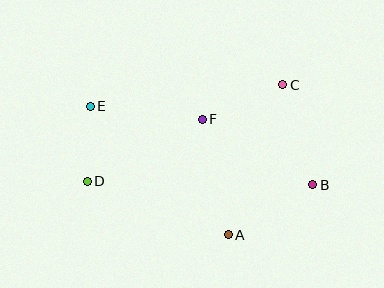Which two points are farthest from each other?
Points B and E are farthest from each other.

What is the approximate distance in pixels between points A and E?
The distance between A and E is approximately 188 pixels.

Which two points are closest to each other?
Points D and E are closest to each other.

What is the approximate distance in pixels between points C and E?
The distance between C and E is approximately 194 pixels.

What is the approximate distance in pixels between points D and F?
The distance between D and F is approximately 131 pixels.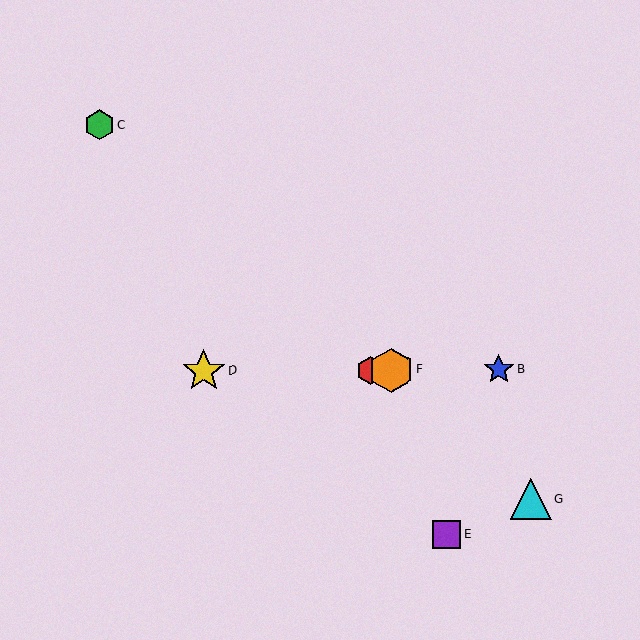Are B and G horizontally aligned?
No, B is at y≈369 and G is at y≈499.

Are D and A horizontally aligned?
Yes, both are at y≈371.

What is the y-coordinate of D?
Object D is at y≈371.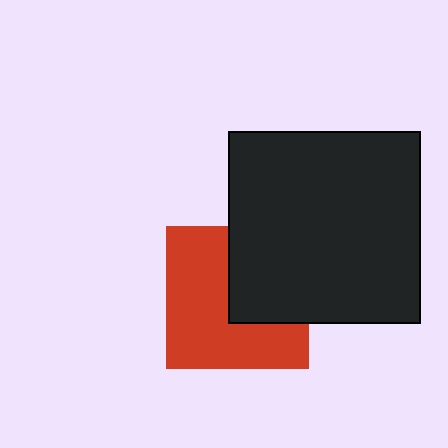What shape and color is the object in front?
The object in front is a black square.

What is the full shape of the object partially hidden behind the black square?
The partially hidden object is a red square.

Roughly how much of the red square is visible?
About half of it is visible (roughly 61%).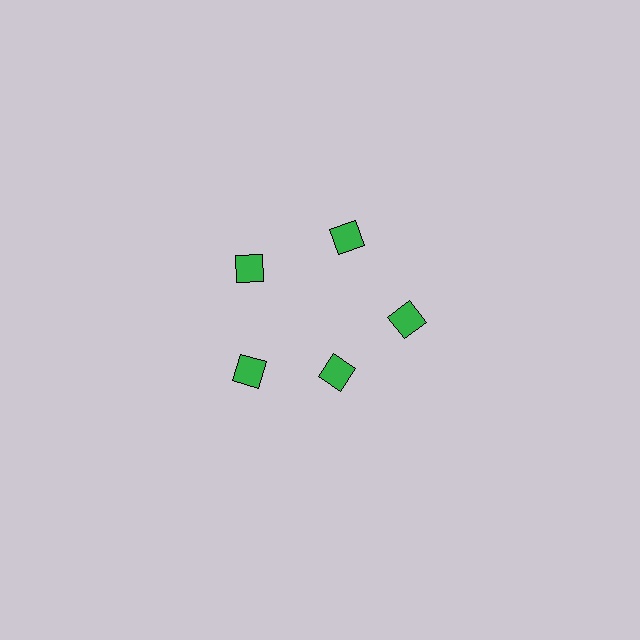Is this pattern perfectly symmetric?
No. The 5 green diamonds are arranged in a ring, but one element near the 5 o'clock position is pulled inward toward the center, breaking the 5-fold rotational symmetry.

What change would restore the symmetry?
The symmetry would be restored by moving it outward, back onto the ring so that all 5 diamonds sit at equal angles and equal distance from the center.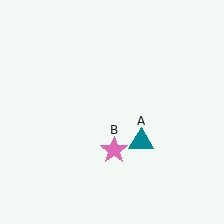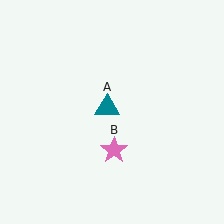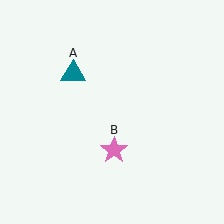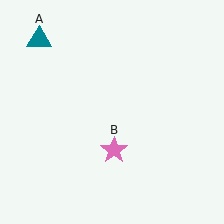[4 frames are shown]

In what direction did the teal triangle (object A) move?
The teal triangle (object A) moved up and to the left.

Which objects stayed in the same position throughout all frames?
Pink star (object B) remained stationary.